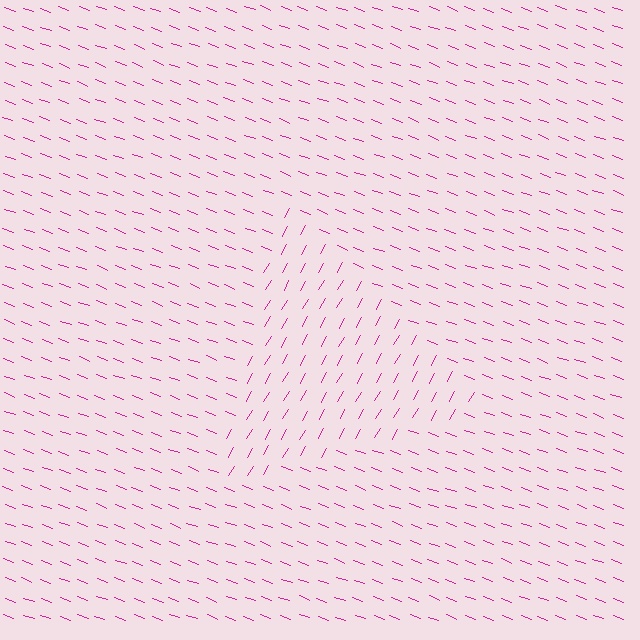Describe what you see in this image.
The image is filled with small magenta line segments. A triangle region in the image has lines oriented differently from the surrounding lines, creating a visible texture boundary.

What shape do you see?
I see a triangle.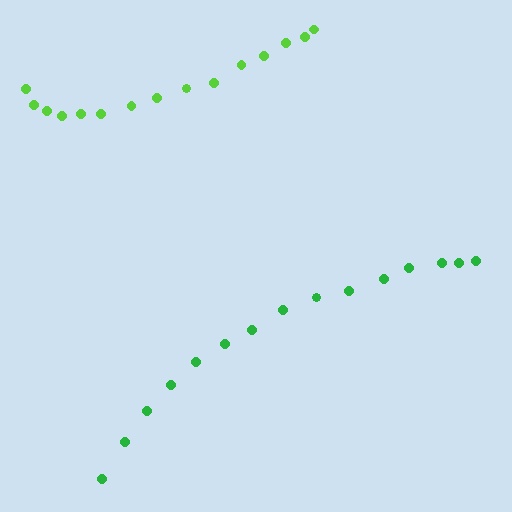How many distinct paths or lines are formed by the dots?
There are 2 distinct paths.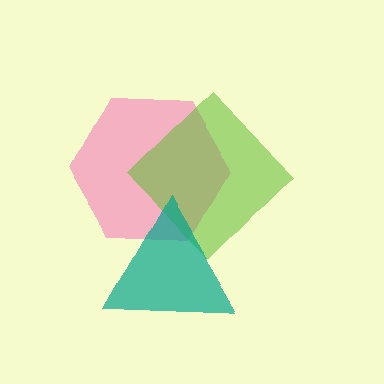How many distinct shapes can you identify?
There are 3 distinct shapes: a pink hexagon, a lime diamond, a teal triangle.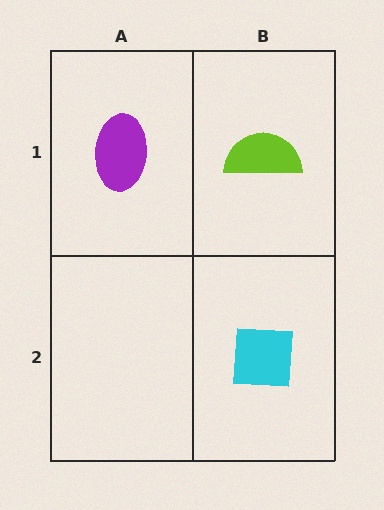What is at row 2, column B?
A cyan square.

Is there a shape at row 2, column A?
No, that cell is empty.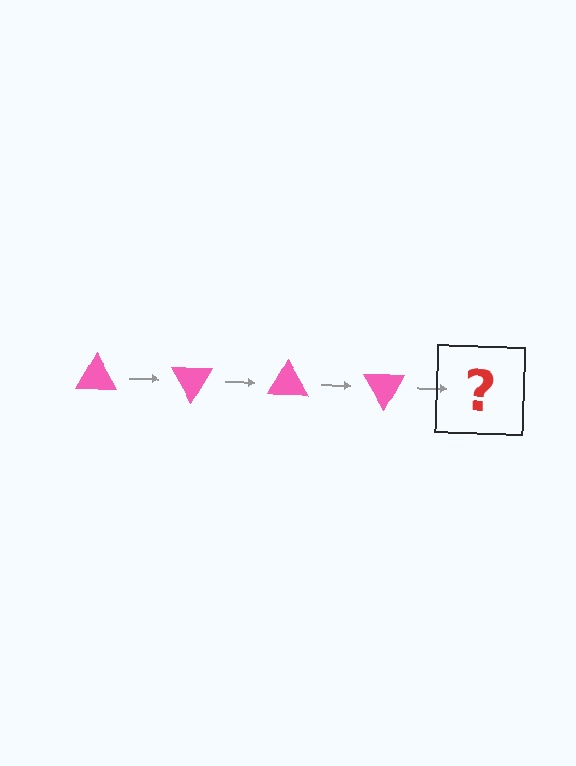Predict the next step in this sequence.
The next step is a pink triangle rotated 240 degrees.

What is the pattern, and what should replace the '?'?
The pattern is that the triangle rotates 60 degrees each step. The '?' should be a pink triangle rotated 240 degrees.